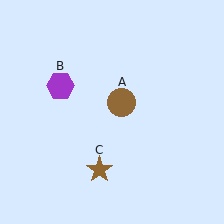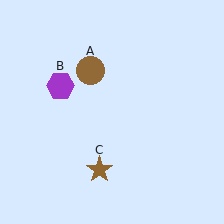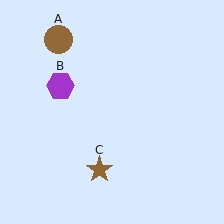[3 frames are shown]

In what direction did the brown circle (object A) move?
The brown circle (object A) moved up and to the left.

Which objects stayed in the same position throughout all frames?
Purple hexagon (object B) and brown star (object C) remained stationary.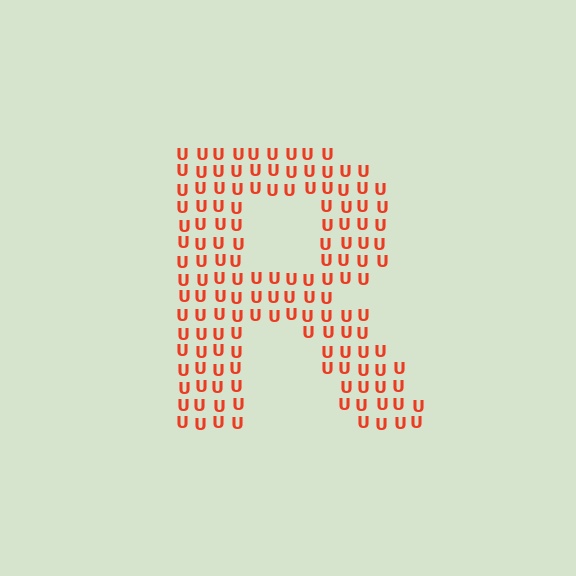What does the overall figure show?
The overall figure shows the letter R.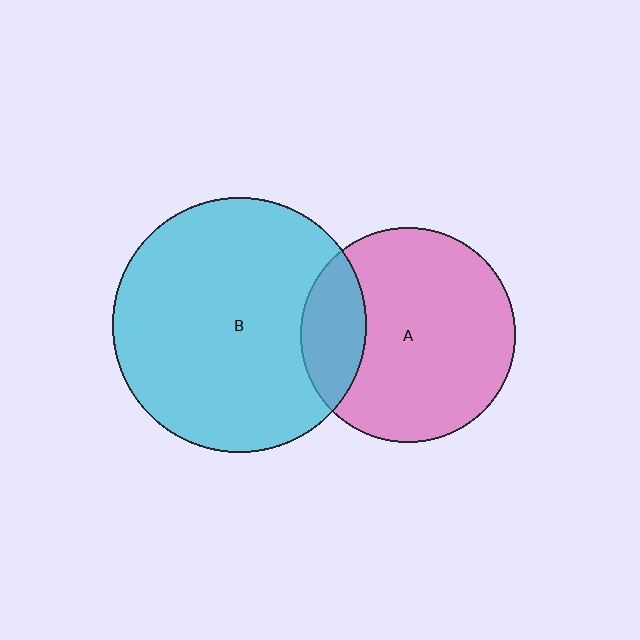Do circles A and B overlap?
Yes.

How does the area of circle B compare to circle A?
Approximately 1.4 times.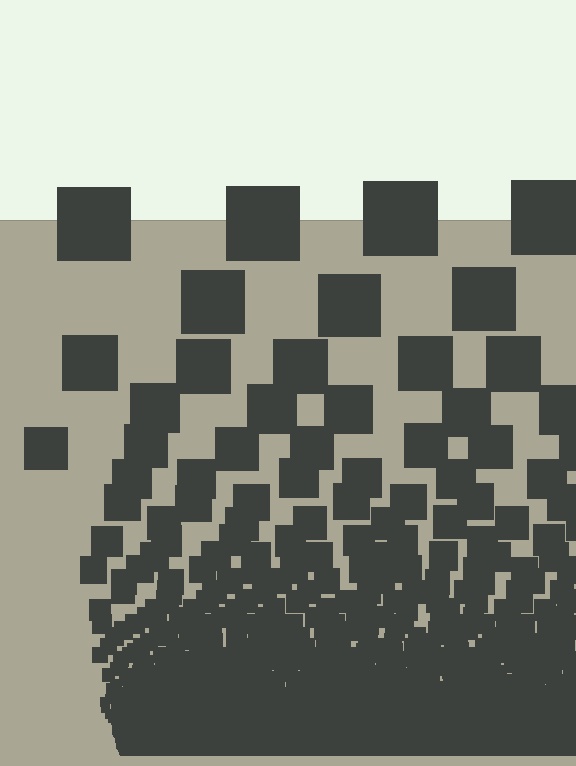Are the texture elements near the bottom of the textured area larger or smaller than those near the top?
Smaller. The gradient is inverted — elements near the bottom are smaller and denser.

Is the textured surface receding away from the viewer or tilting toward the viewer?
The surface appears to tilt toward the viewer. Texture elements get larger and sparser toward the top.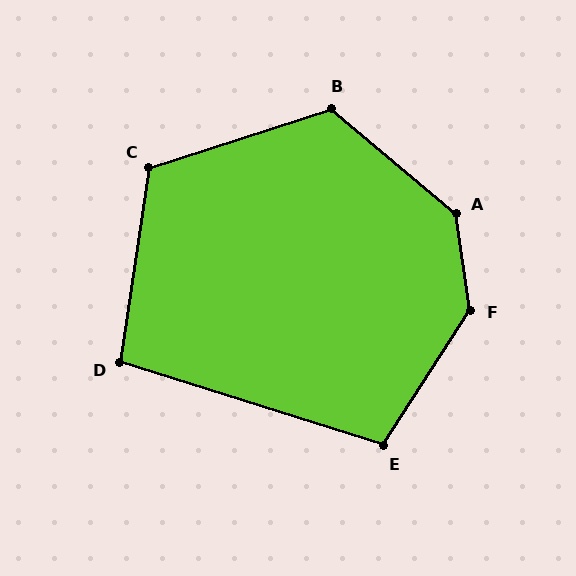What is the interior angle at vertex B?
Approximately 122 degrees (obtuse).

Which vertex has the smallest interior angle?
D, at approximately 99 degrees.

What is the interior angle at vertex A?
Approximately 138 degrees (obtuse).